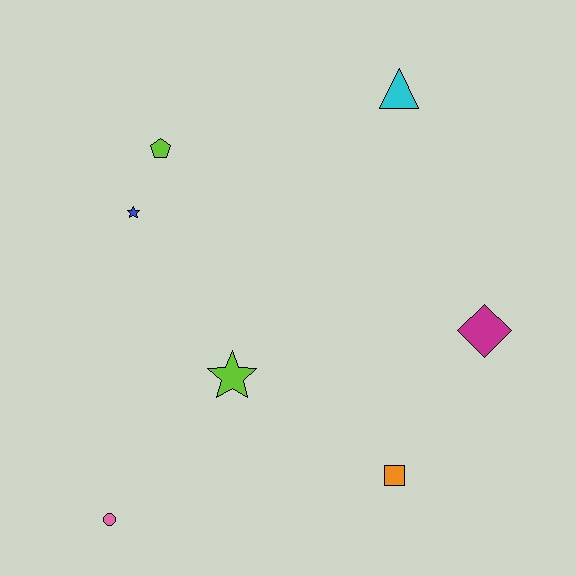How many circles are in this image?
There is 1 circle.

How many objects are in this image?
There are 7 objects.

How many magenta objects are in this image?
There is 1 magenta object.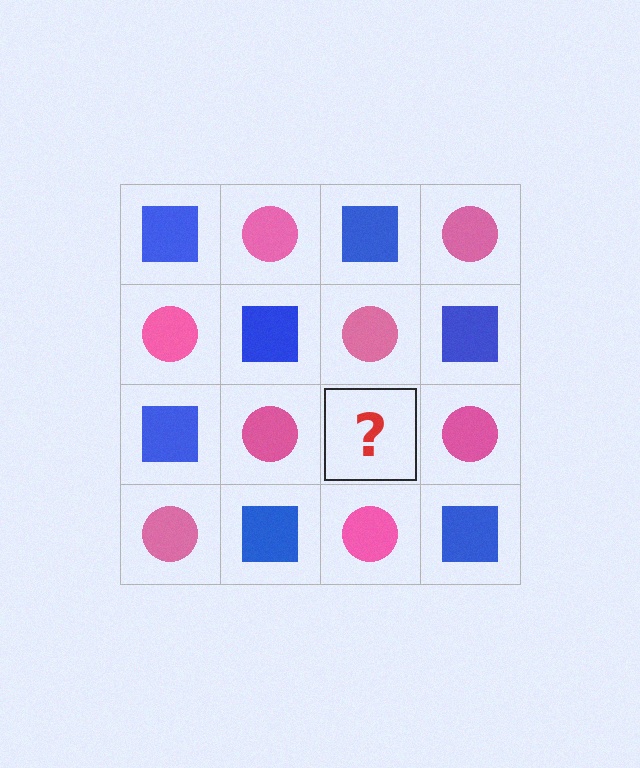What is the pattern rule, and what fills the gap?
The rule is that it alternates blue square and pink circle in a checkerboard pattern. The gap should be filled with a blue square.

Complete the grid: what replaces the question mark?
The question mark should be replaced with a blue square.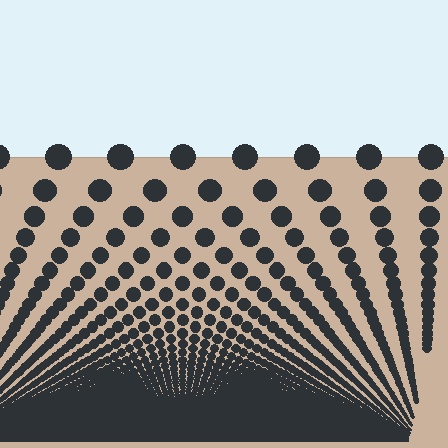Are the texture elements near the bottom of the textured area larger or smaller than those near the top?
Smaller. The gradient is inverted — elements near the bottom are smaller and denser.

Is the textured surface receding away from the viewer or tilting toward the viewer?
The surface appears to tilt toward the viewer. Texture elements get larger and sparser toward the top.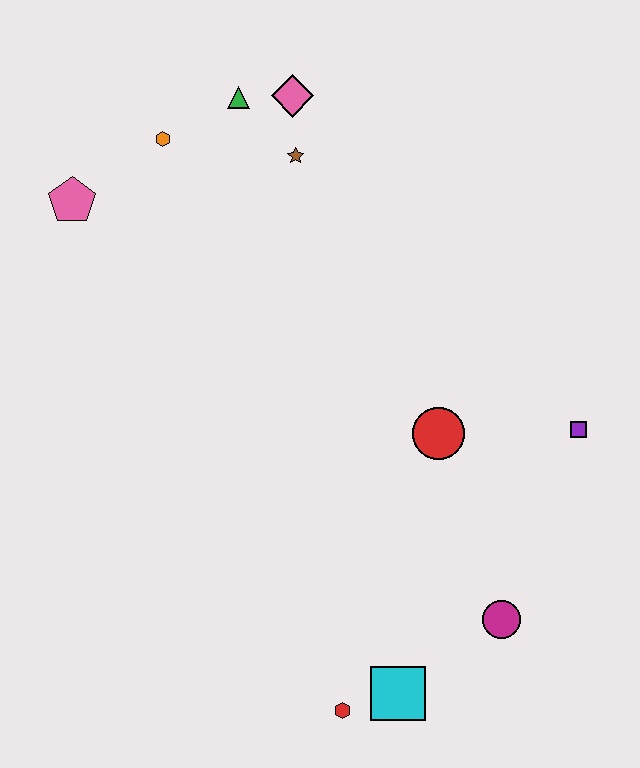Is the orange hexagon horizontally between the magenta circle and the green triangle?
No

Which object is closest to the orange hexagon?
The green triangle is closest to the orange hexagon.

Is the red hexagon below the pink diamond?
Yes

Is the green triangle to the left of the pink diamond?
Yes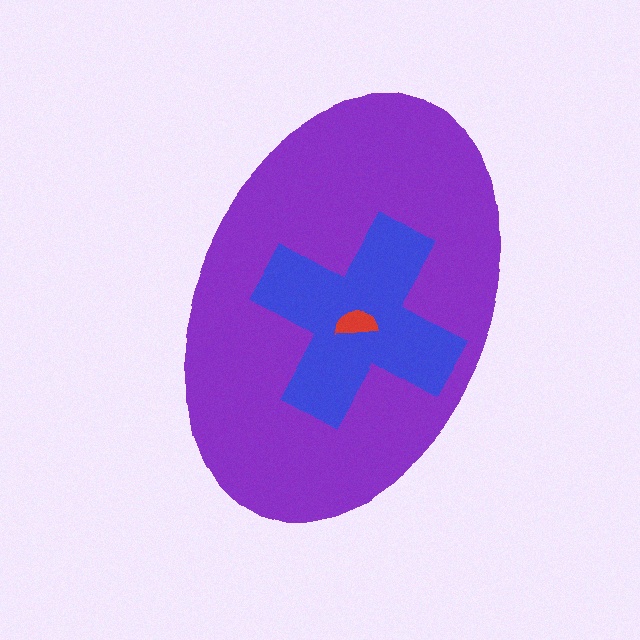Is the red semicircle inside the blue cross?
Yes.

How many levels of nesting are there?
3.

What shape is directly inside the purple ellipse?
The blue cross.